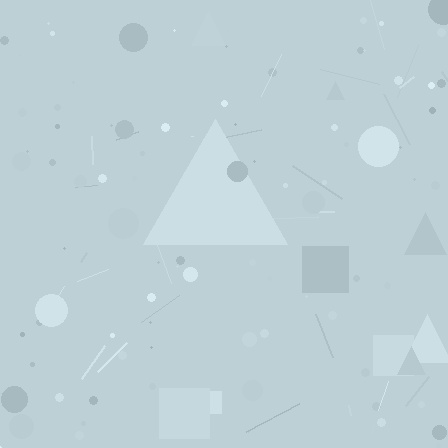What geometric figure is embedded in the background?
A triangle is embedded in the background.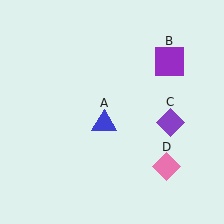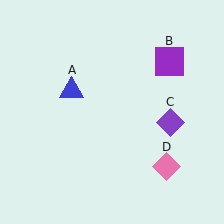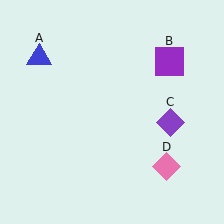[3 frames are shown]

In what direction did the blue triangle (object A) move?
The blue triangle (object A) moved up and to the left.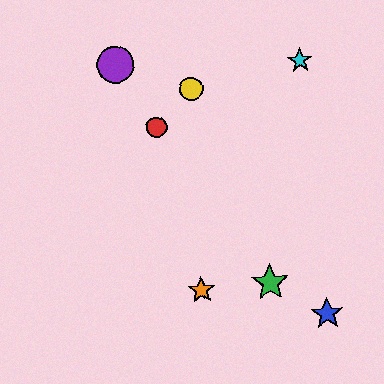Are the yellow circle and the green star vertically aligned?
No, the yellow circle is at x≈191 and the green star is at x≈271.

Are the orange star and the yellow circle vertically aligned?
Yes, both are at x≈201.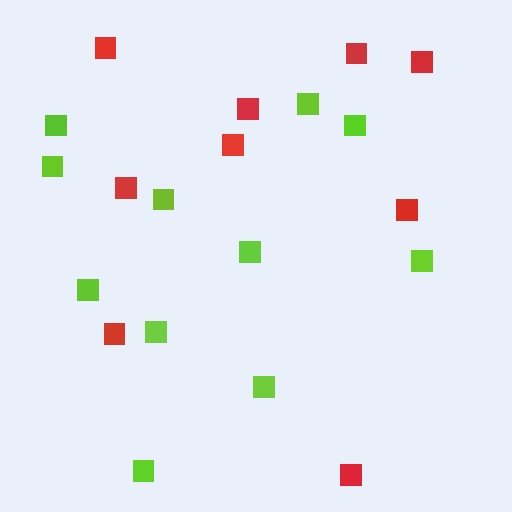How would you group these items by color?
There are 2 groups: one group of lime squares (11) and one group of red squares (9).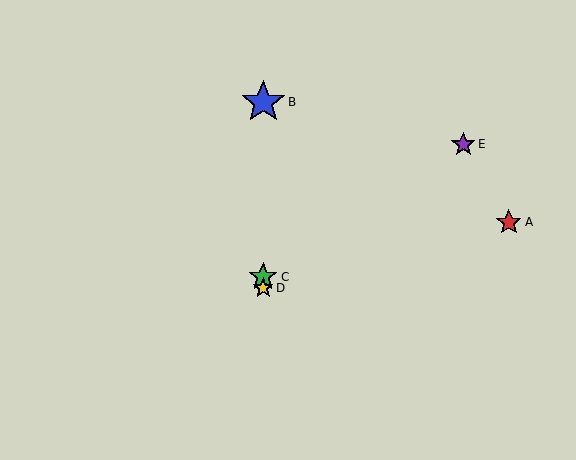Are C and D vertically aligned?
Yes, both are at x≈263.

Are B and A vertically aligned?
No, B is at x≈263 and A is at x≈509.